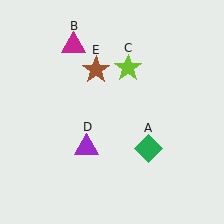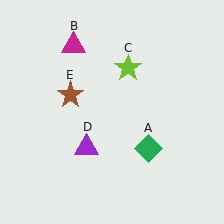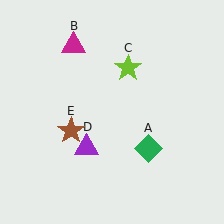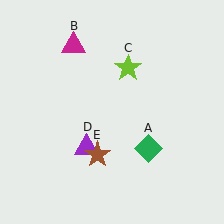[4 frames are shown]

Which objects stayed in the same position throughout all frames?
Green diamond (object A) and magenta triangle (object B) and lime star (object C) and purple triangle (object D) remained stationary.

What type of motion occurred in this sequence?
The brown star (object E) rotated counterclockwise around the center of the scene.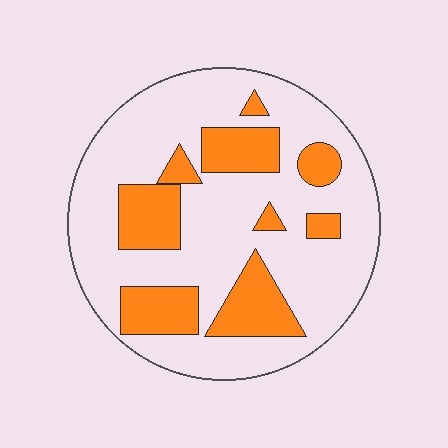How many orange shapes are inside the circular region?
9.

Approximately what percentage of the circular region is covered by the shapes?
Approximately 25%.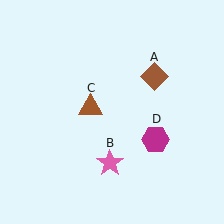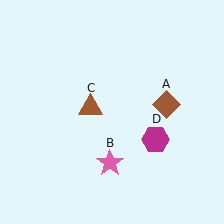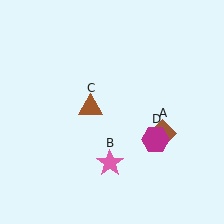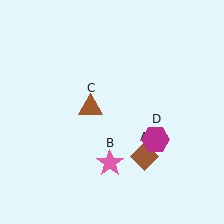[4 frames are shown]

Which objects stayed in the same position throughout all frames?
Pink star (object B) and brown triangle (object C) and magenta hexagon (object D) remained stationary.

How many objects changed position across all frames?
1 object changed position: brown diamond (object A).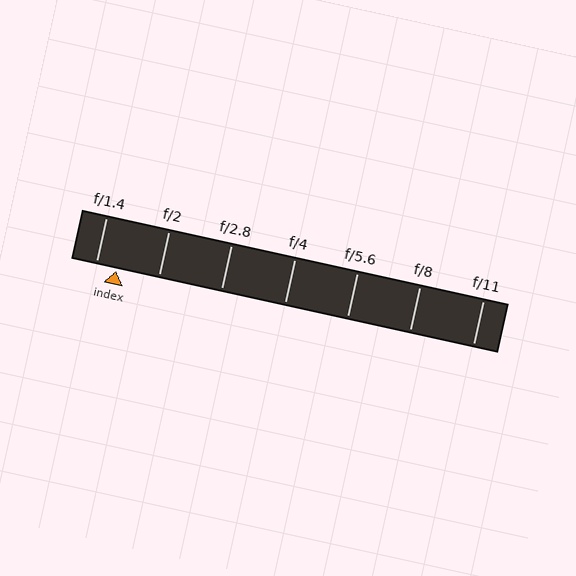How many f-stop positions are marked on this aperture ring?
There are 7 f-stop positions marked.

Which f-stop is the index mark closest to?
The index mark is closest to f/1.4.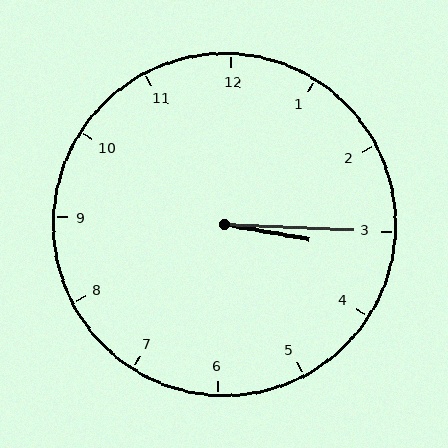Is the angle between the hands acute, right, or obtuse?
It is acute.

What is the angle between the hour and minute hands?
Approximately 8 degrees.